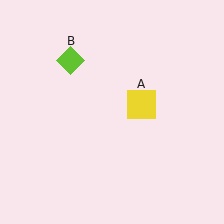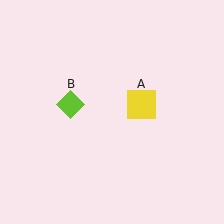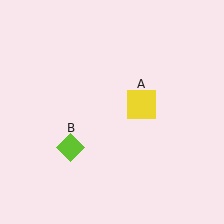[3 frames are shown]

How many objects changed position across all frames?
1 object changed position: lime diamond (object B).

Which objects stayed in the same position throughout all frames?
Yellow square (object A) remained stationary.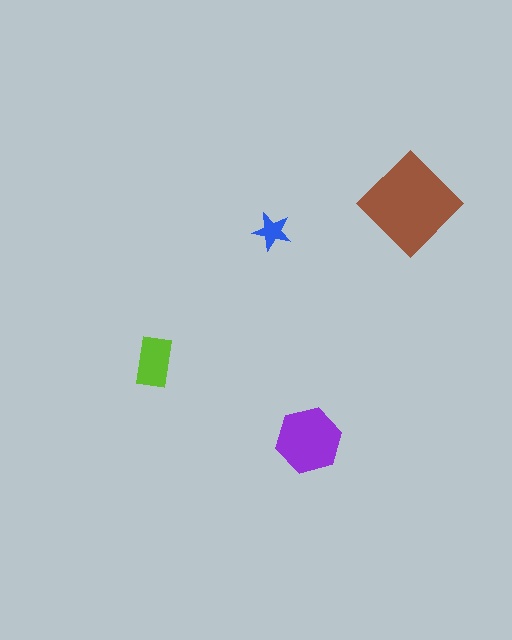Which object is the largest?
The brown diamond.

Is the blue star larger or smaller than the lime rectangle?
Smaller.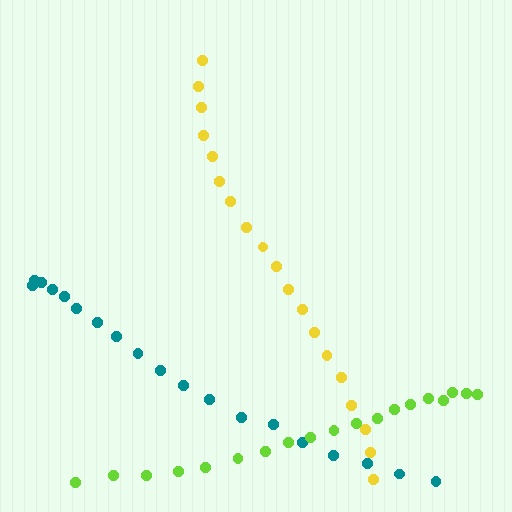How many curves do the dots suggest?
There are 3 distinct paths.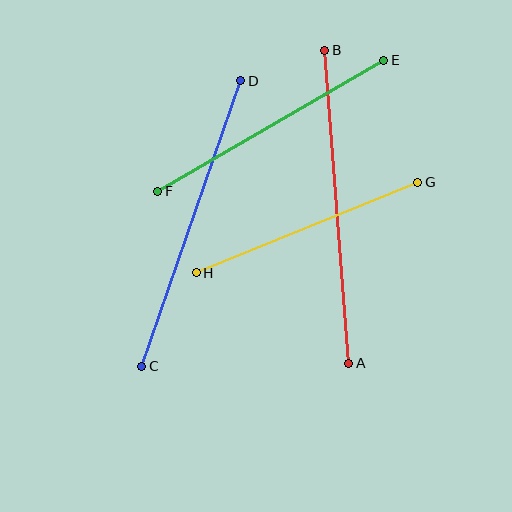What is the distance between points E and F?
The distance is approximately 261 pixels.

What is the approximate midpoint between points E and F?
The midpoint is at approximately (271, 126) pixels.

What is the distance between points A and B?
The distance is approximately 314 pixels.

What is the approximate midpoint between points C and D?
The midpoint is at approximately (191, 223) pixels.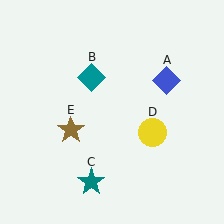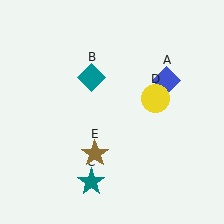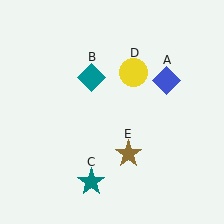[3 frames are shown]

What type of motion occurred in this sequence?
The yellow circle (object D), brown star (object E) rotated counterclockwise around the center of the scene.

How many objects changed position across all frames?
2 objects changed position: yellow circle (object D), brown star (object E).